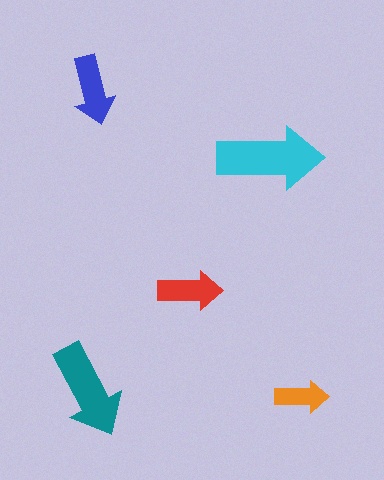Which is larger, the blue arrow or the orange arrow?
The blue one.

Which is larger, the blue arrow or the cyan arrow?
The cyan one.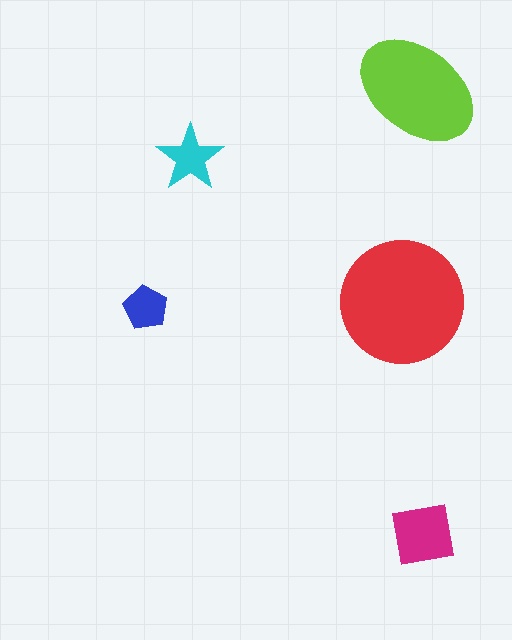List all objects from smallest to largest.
The blue pentagon, the cyan star, the magenta square, the lime ellipse, the red circle.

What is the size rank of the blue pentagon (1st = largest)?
5th.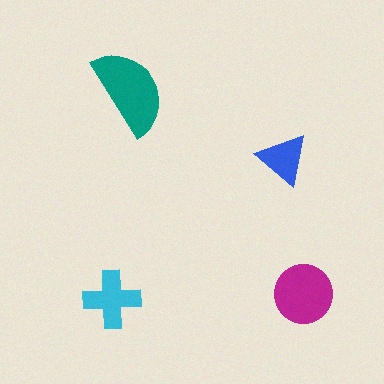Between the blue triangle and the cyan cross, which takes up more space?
The cyan cross.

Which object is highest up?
The teal semicircle is topmost.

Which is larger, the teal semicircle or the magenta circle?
The teal semicircle.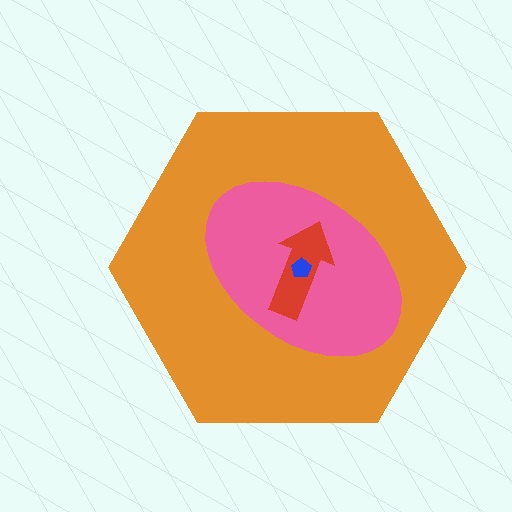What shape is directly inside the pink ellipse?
The red arrow.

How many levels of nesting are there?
4.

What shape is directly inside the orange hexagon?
The pink ellipse.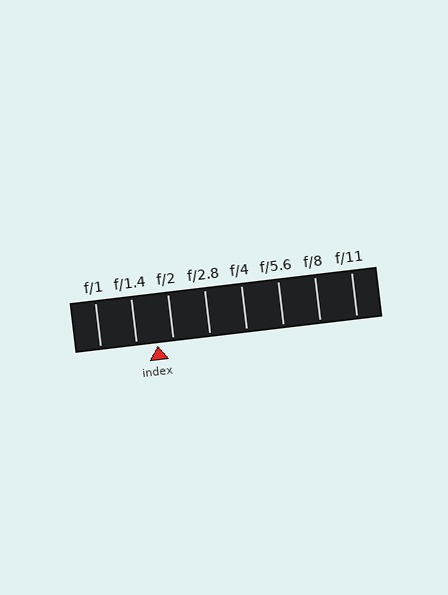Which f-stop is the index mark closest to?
The index mark is closest to f/2.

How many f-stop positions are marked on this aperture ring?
There are 8 f-stop positions marked.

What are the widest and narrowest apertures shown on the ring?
The widest aperture shown is f/1 and the narrowest is f/11.